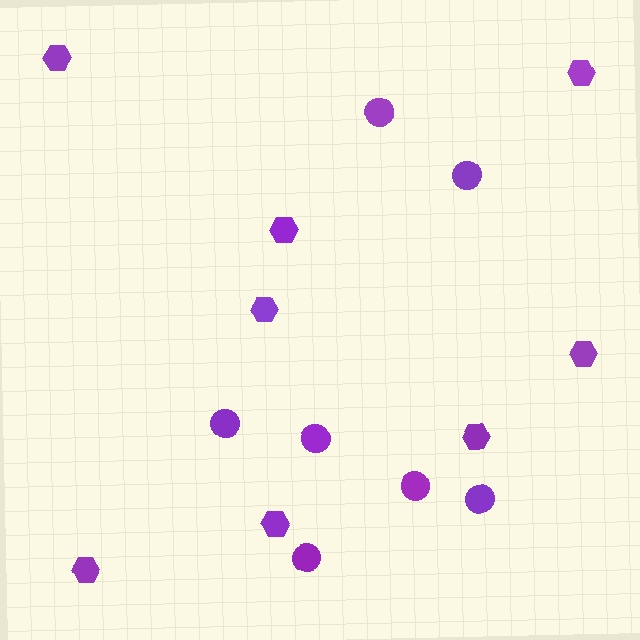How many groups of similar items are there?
There are 2 groups: one group of circles (7) and one group of hexagons (8).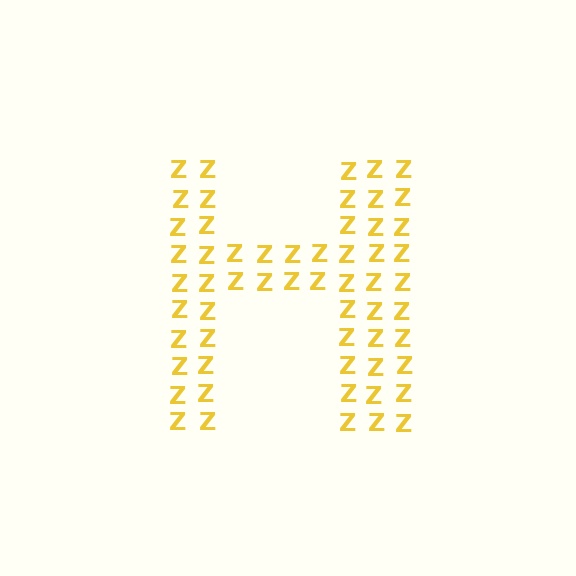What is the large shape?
The large shape is the letter H.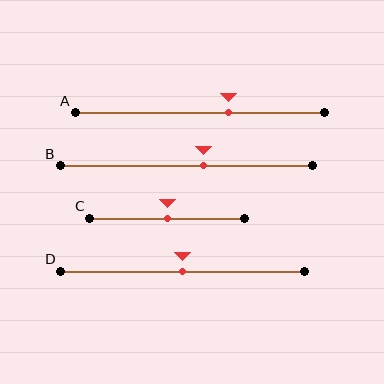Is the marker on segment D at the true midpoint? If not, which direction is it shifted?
Yes, the marker on segment D is at the true midpoint.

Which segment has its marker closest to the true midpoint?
Segment C has its marker closest to the true midpoint.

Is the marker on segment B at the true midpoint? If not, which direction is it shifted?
No, the marker on segment B is shifted to the right by about 7% of the segment length.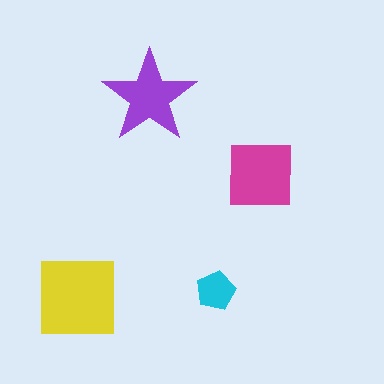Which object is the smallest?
The cyan pentagon.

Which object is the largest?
The yellow square.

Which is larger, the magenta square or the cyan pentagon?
The magenta square.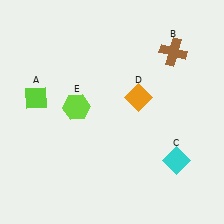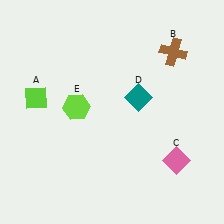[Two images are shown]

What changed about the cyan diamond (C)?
In Image 1, C is cyan. In Image 2, it changed to pink.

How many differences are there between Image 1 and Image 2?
There are 2 differences between the two images.